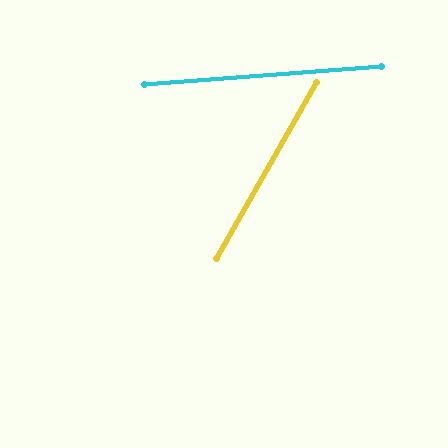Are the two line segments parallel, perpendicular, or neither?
Neither parallel nor perpendicular — they differ by about 56°.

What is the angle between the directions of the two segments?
Approximately 56 degrees.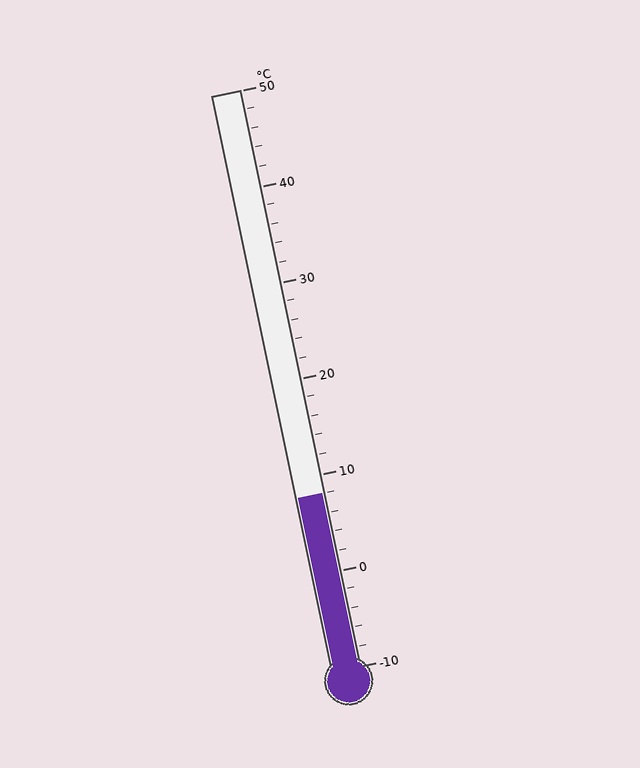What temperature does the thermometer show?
The thermometer shows approximately 8°C.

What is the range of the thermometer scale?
The thermometer scale ranges from -10°C to 50°C.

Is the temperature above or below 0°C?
The temperature is above 0°C.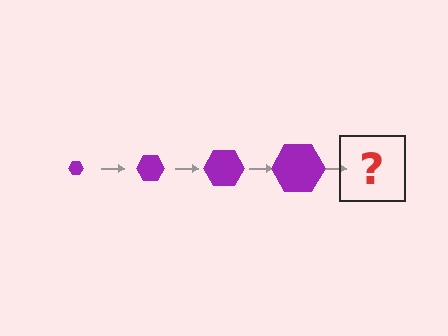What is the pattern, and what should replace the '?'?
The pattern is that the hexagon gets progressively larger each step. The '?' should be a purple hexagon, larger than the previous one.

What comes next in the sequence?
The next element should be a purple hexagon, larger than the previous one.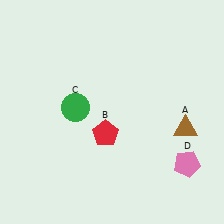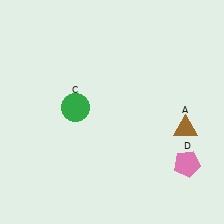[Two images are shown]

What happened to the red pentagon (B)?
The red pentagon (B) was removed in Image 2. It was in the bottom-left area of Image 1.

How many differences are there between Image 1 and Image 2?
There is 1 difference between the two images.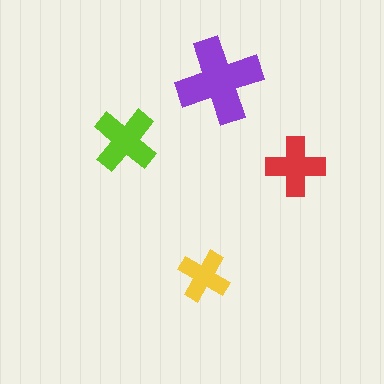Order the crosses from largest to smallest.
the purple one, the lime one, the red one, the yellow one.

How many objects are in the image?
There are 4 objects in the image.